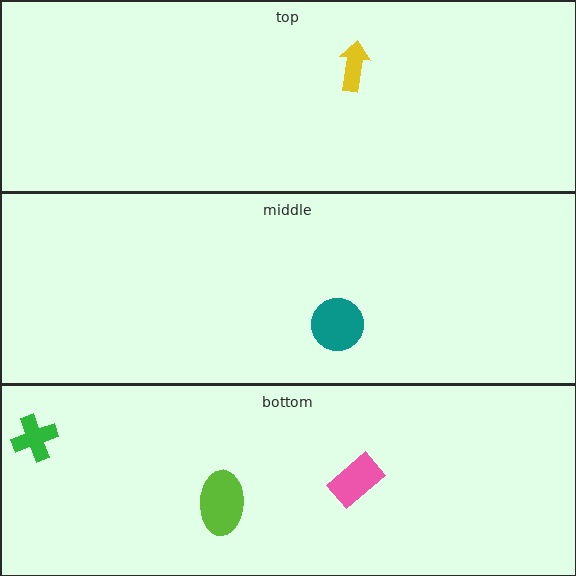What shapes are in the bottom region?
The pink rectangle, the lime ellipse, the green cross.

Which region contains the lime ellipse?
The bottom region.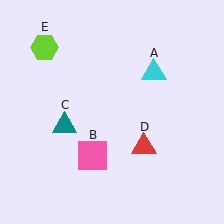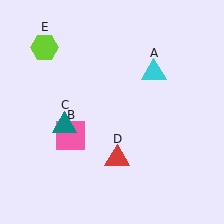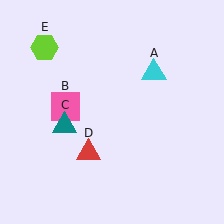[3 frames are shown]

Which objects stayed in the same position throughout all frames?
Cyan triangle (object A) and teal triangle (object C) and lime hexagon (object E) remained stationary.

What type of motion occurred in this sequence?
The pink square (object B), red triangle (object D) rotated clockwise around the center of the scene.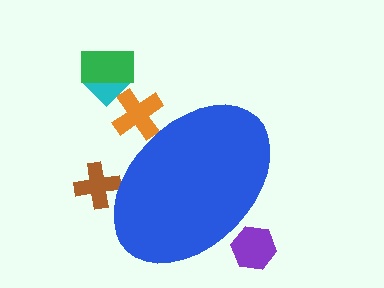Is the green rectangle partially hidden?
No, the green rectangle is fully visible.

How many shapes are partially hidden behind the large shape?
3 shapes are partially hidden.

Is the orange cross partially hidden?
Yes, the orange cross is partially hidden behind the blue ellipse.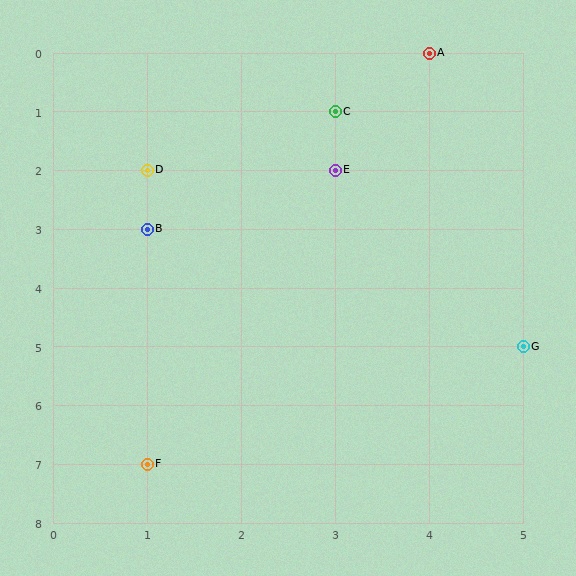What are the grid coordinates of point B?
Point B is at grid coordinates (1, 3).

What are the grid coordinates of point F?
Point F is at grid coordinates (1, 7).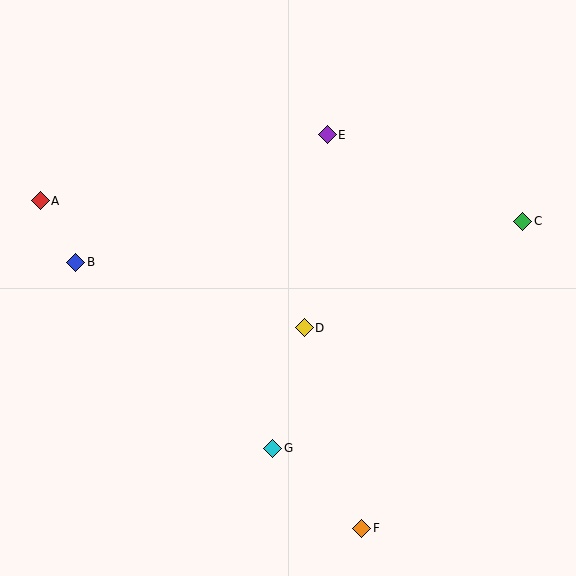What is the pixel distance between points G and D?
The distance between G and D is 125 pixels.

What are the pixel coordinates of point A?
Point A is at (40, 201).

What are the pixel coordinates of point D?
Point D is at (304, 328).